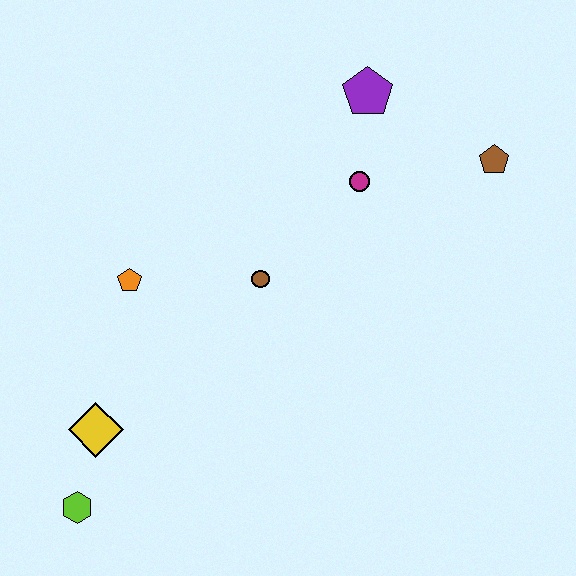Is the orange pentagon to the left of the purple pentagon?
Yes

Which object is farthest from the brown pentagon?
The lime hexagon is farthest from the brown pentagon.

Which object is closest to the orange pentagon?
The brown circle is closest to the orange pentagon.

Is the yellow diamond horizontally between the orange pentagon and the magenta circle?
No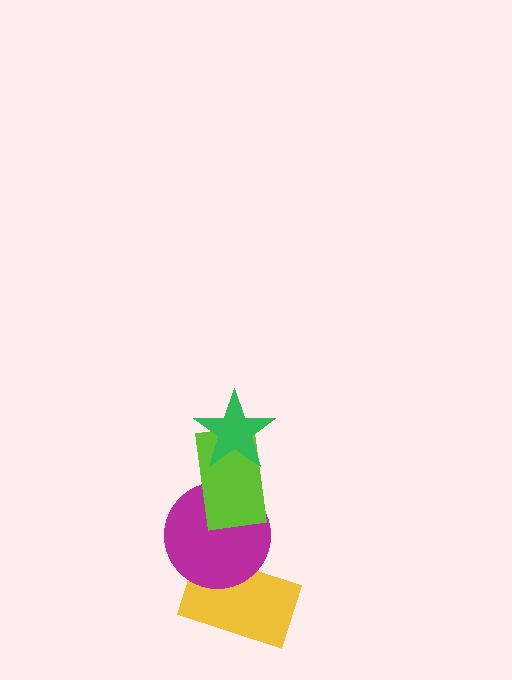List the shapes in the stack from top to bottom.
From top to bottom: the green star, the lime rectangle, the magenta circle, the yellow rectangle.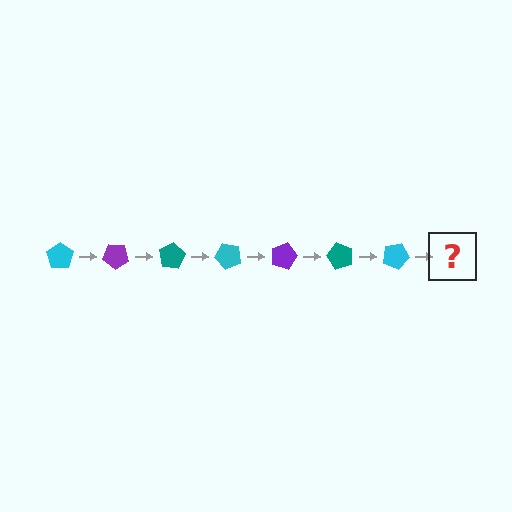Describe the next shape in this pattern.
It should be a purple pentagon, rotated 280 degrees from the start.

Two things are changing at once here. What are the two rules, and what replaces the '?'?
The two rules are that it rotates 40 degrees each step and the color cycles through cyan, purple, and teal. The '?' should be a purple pentagon, rotated 280 degrees from the start.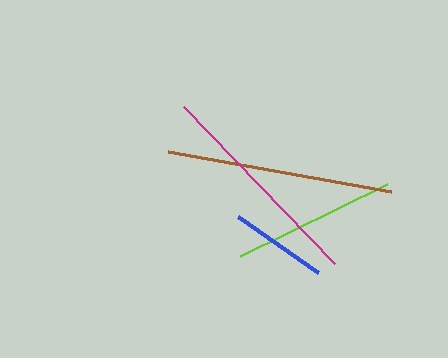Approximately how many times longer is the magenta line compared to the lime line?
The magenta line is approximately 1.3 times the length of the lime line.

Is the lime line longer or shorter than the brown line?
The brown line is longer than the lime line.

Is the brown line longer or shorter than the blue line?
The brown line is longer than the blue line.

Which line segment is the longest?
The brown line is the longest at approximately 226 pixels.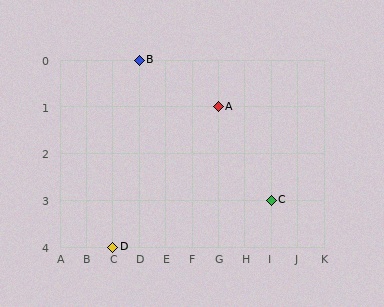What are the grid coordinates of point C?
Point C is at grid coordinates (I, 3).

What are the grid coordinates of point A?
Point A is at grid coordinates (G, 1).